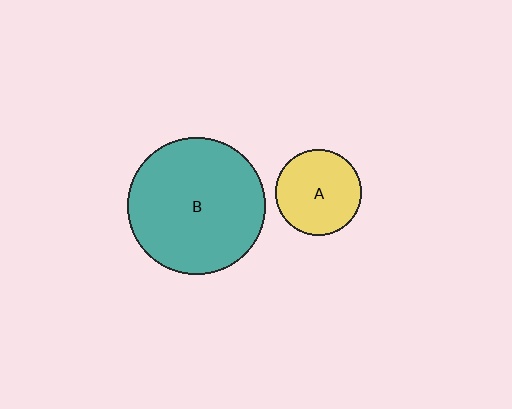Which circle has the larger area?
Circle B (teal).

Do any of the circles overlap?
No, none of the circles overlap.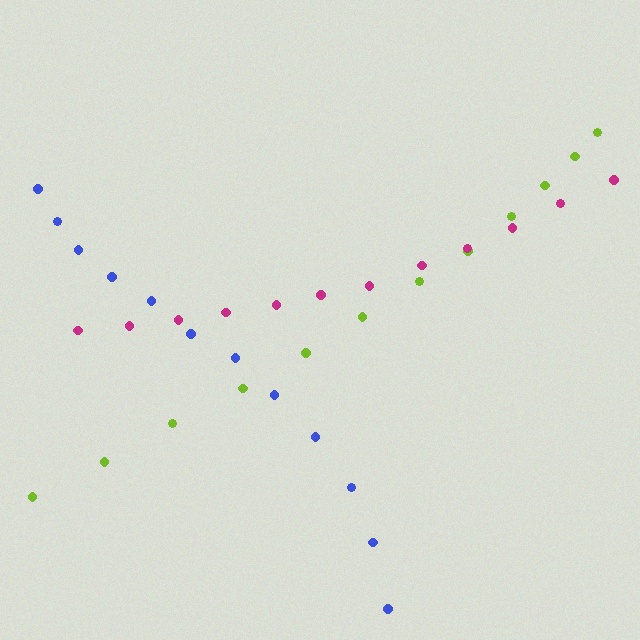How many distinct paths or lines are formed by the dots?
There are 3 distinct paths.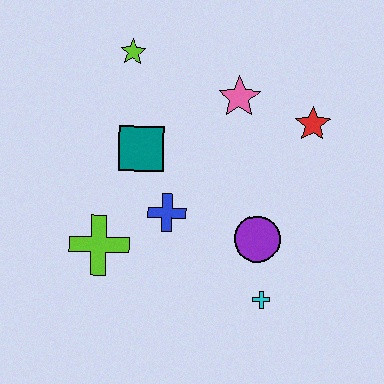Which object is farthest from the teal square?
The cyan cross is farthest from the teal square.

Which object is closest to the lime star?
The teal square is closest to the lime star.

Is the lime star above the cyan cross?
Yes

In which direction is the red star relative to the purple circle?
The red star is above the purple circle.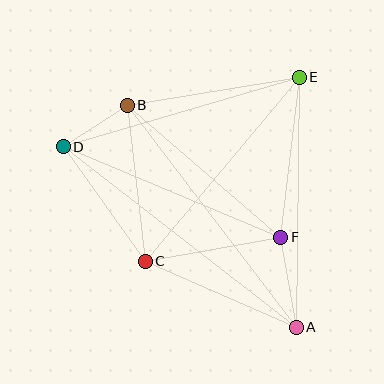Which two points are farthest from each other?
Points A and D are farthest from each other.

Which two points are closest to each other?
Points B and D are closest to each other.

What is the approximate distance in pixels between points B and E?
The distance between B and E is approximately 174 pixels.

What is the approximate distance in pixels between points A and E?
The distance between A and E is approximately 250 pixels.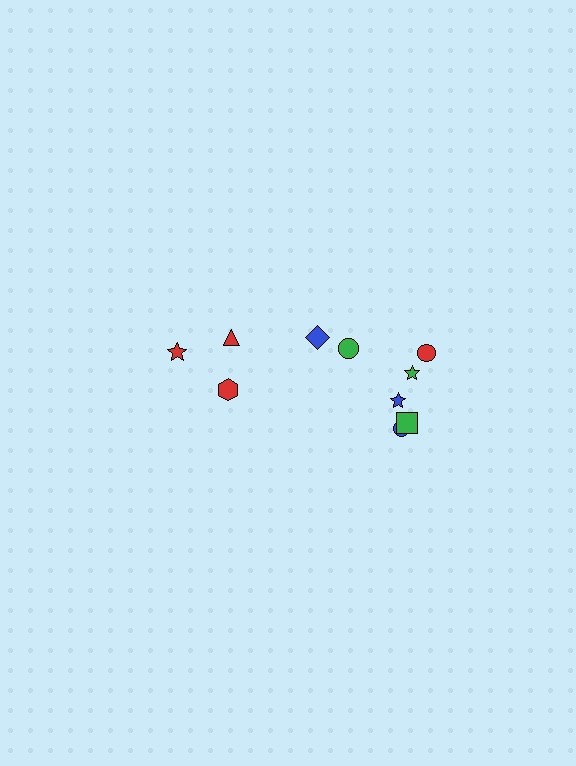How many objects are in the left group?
There are 3 objects.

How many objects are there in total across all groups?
There are 10 objects.